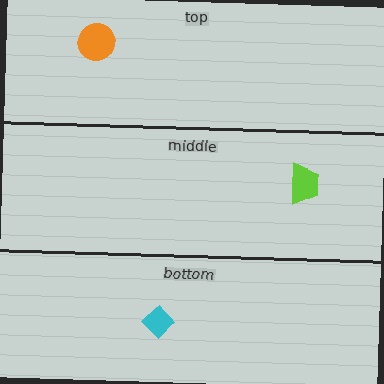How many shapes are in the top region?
1.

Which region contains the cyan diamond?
The bottom region.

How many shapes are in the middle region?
1.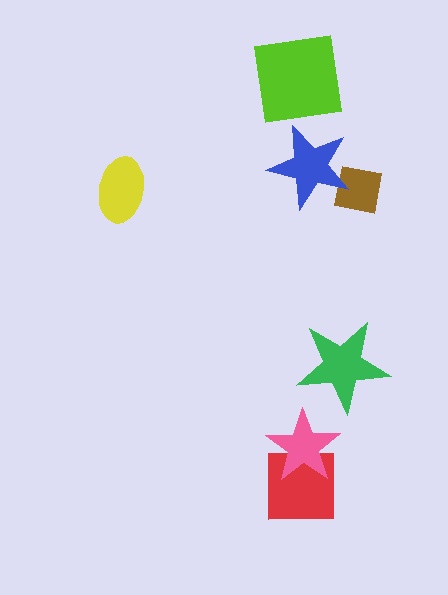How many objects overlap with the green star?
0 objects overlap with the green star.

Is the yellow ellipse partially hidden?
No, no other shape covers it.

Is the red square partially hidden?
Yes, it is partially covered by another shape.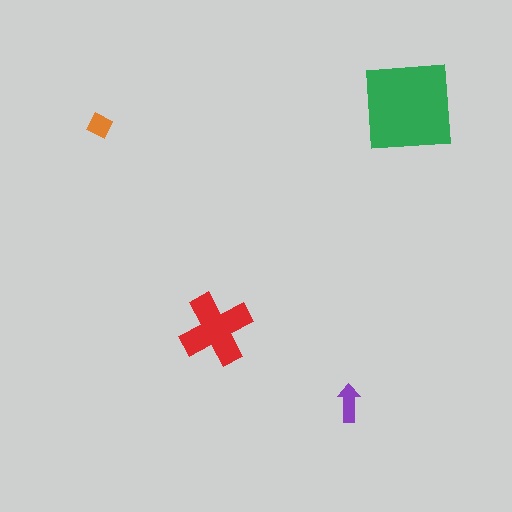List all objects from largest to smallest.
The green square, the red cross, the purple arrow, the orange diamond.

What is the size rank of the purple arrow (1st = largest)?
3rd.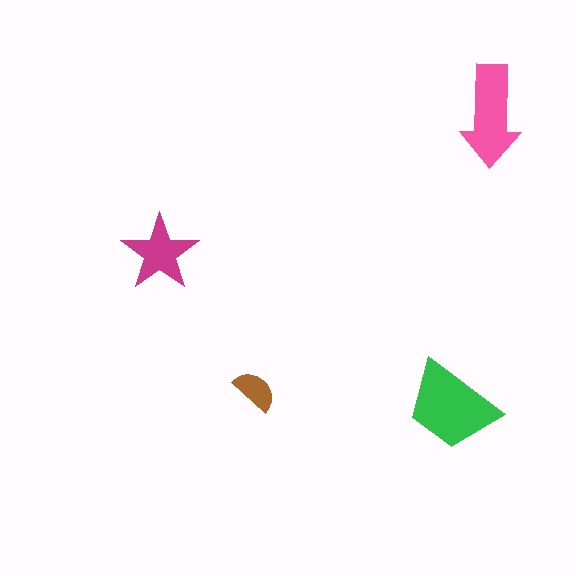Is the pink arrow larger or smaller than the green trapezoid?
Smaller.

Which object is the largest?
The green trapezoid.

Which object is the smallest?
The brown semicircle.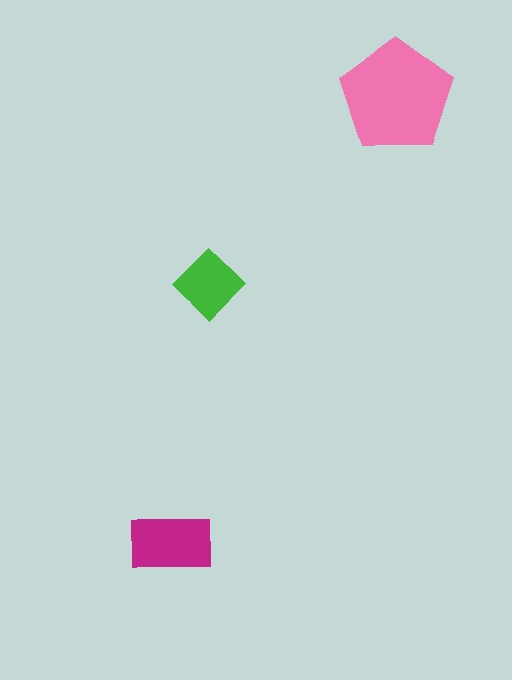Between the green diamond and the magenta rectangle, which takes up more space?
The magenta rectangle.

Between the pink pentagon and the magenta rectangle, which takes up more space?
The pink pentagon.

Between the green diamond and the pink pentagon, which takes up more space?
The pink pentagon.